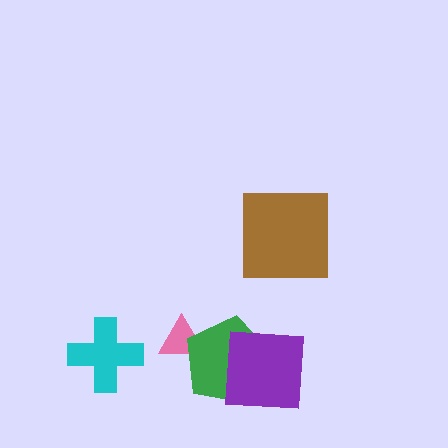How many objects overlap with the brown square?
0 objects overlap with the brown square.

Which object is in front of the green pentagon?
The purple square is in front of the green pentagon.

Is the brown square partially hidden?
No, no other shape covers it.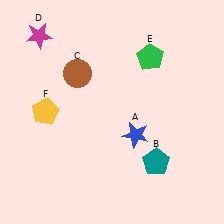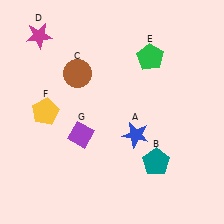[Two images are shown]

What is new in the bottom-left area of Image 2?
A purple diamond (G) was added in the bottom-left area of Image 2.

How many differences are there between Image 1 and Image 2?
There is 1 difference between the two images.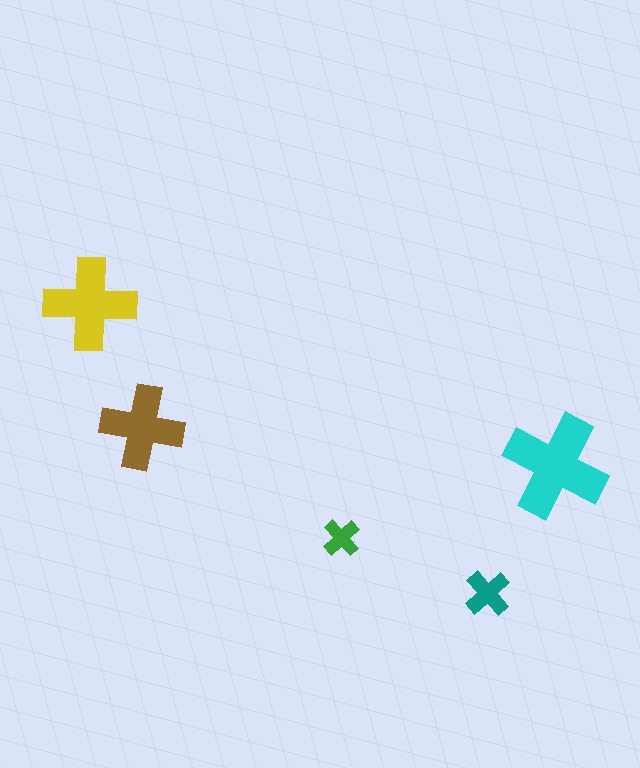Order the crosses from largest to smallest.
the cyan one, the yellow one, the brown one, the teal one, the green one.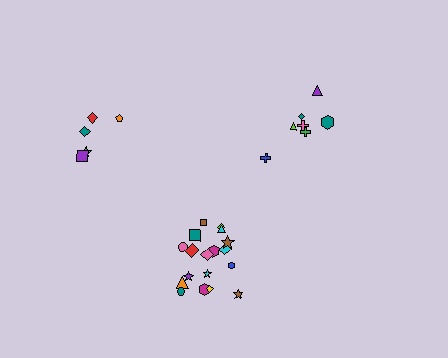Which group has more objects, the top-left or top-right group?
The top-right group.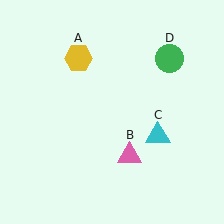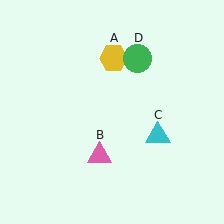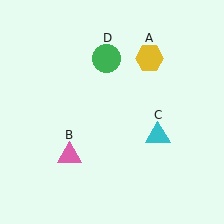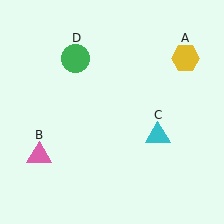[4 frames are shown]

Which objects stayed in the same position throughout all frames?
Cyan triangle (object C) remained stationary.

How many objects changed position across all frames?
3 objects changed position: yellow hexagon (object A), pink triangle (object B), green circle (object D).